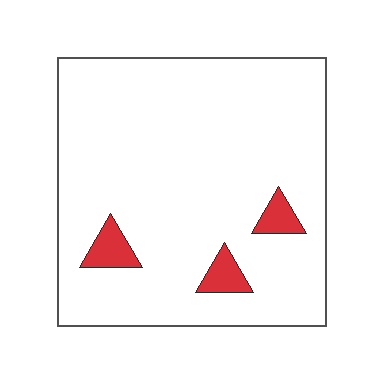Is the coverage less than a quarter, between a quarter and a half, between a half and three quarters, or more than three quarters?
Less than a quarter.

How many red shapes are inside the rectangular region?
3.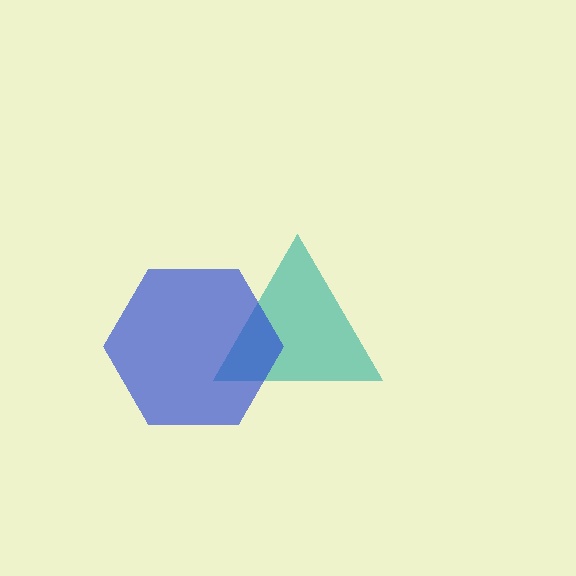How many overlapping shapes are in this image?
There are 2 overlapping shapes in the image.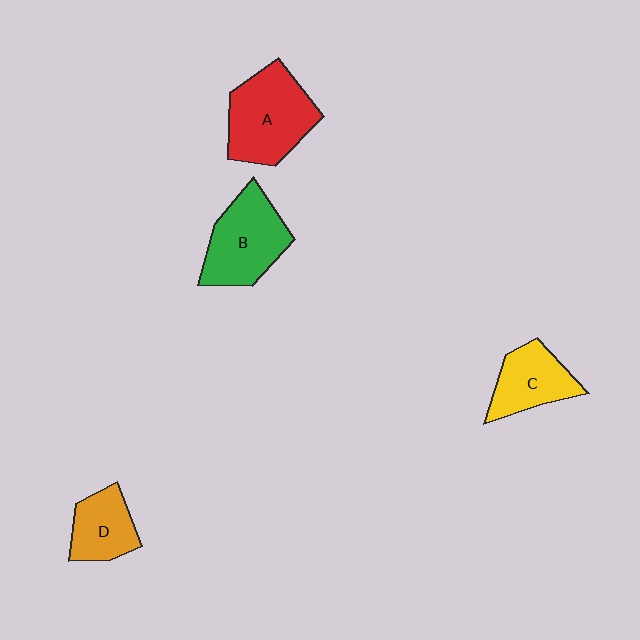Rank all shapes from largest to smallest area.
From largest to smallest: A (red), B (green), C (yellow), D (orange).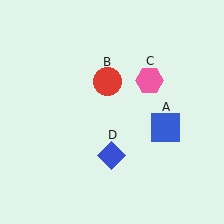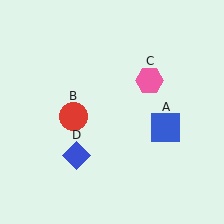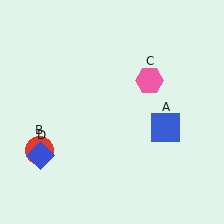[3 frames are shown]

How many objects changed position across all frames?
2 objects changed position: red circle (object B), blue diamond (object D).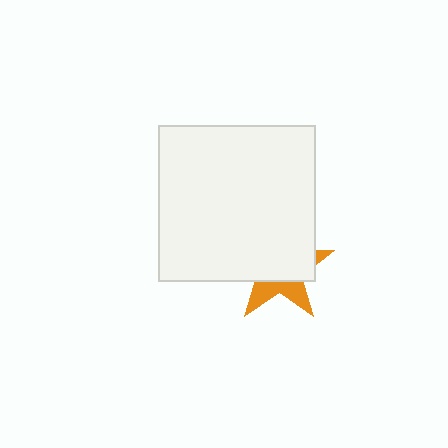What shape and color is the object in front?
The object in front is a white square.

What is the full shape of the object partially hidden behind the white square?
The partially hidden object is an orange star.